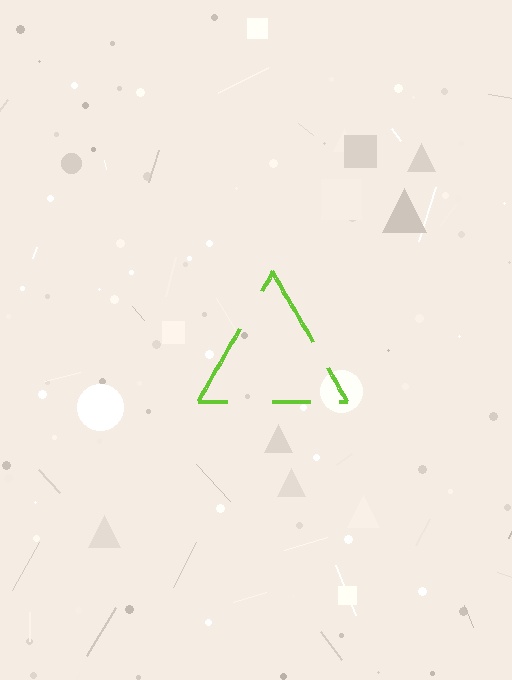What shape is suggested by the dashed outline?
The dashed outline suggests a triangle.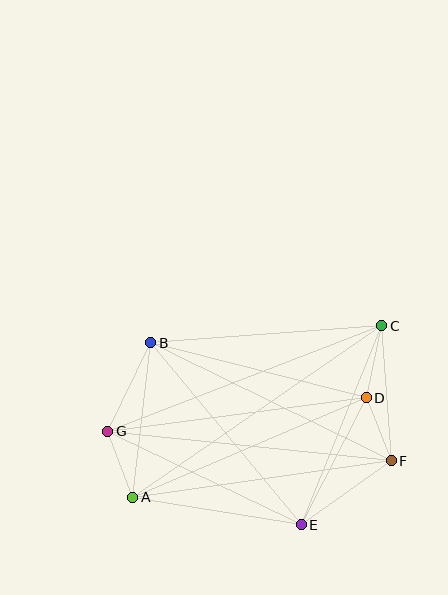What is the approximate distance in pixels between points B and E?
The distance between B and E is approximately 236 pixels.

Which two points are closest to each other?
Points D and F are closest to each other.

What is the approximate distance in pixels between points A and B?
The distance between A and B is approximately 156 pixels.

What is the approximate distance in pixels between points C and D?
The distance between C and D is approximately 74 pixels.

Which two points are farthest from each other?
Points A and C are farthest from each other.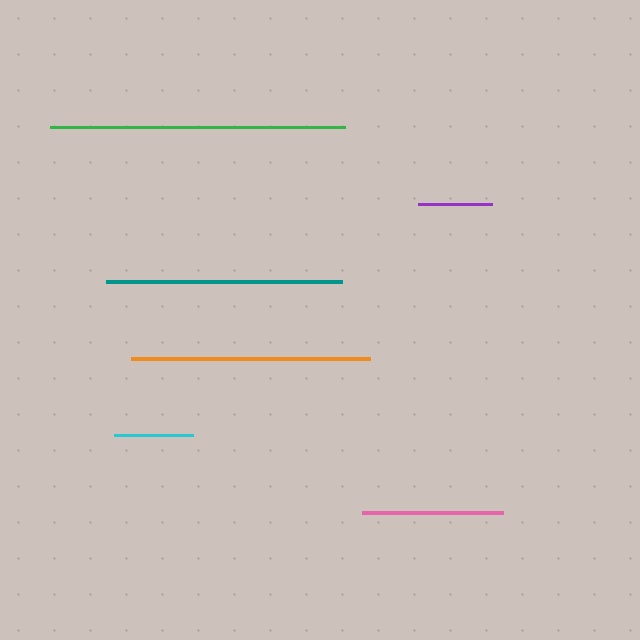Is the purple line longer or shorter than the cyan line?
The cyan line is longer than the purple line.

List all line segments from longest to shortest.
From longest to shortest: green, orange, teal, pink, cyan, purple.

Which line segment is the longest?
The green line is the longest at approximately 295 pixels.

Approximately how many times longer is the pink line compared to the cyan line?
The pink line is approximately 1.8 times the length of the cyan line.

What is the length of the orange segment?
The orange segment is approximately 239 pixels long.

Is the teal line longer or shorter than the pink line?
The teal line is longer than the pink line.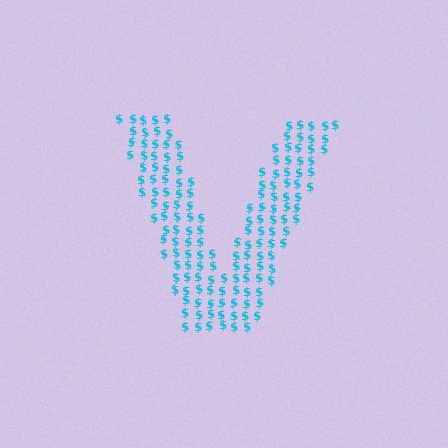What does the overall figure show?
The overall figure shows the letter V.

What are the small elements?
The small elements are dollar signs.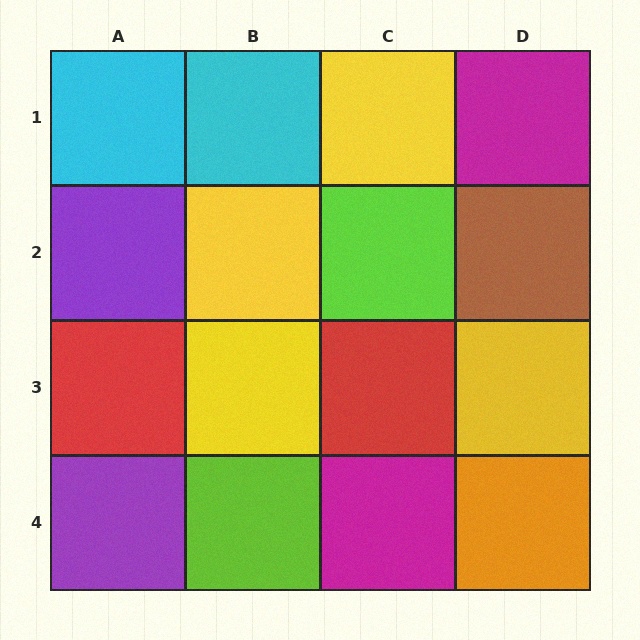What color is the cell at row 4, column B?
Lime.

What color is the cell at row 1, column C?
Yellow.